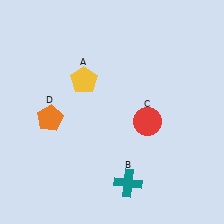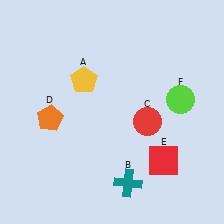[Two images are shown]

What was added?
A red square (E), a lime circle (F) were added in Image 2.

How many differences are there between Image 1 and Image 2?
There are 2 differences between the two images.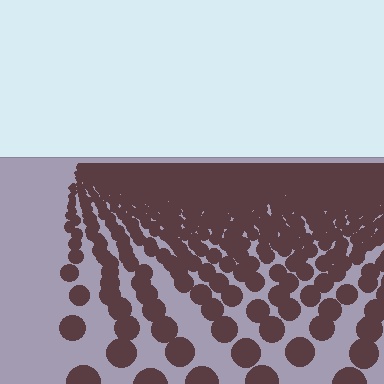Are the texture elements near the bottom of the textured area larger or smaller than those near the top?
Larger. Near the bottom, elements are closer to the viewer and appear at a bigger on-screen size.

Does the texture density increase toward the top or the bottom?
Density increases toward the top.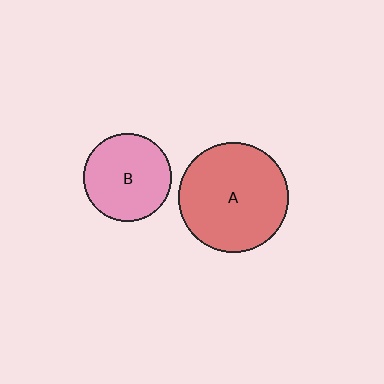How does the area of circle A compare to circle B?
Approximately 1.6 times.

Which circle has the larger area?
Circle A (red).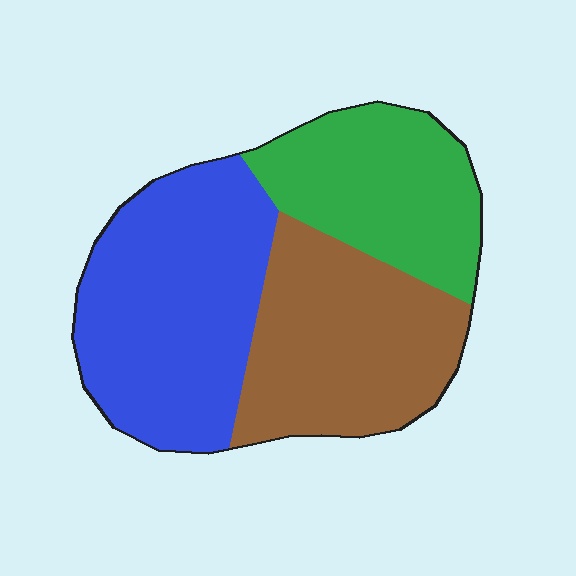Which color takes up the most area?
Blue, at roughly 40%.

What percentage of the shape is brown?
Brown covers about 35% of the shape.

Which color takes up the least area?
Green, at roughly 25%.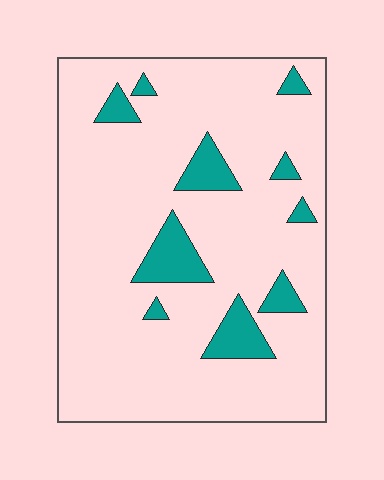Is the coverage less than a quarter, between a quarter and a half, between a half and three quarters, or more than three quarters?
Less than a quarter.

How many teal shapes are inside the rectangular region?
10.